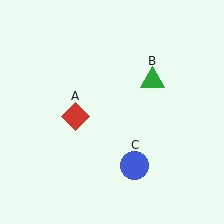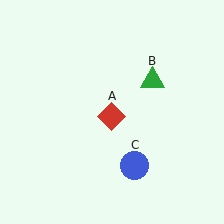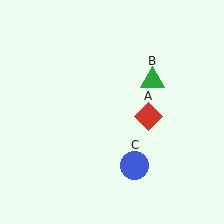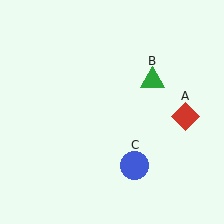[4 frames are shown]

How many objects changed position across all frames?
1 object changed position: red diamond (object A).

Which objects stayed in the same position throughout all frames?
Green triangle (object B) and blue circle (object C) remained stationary.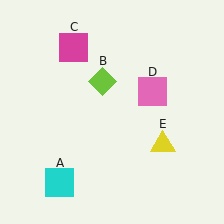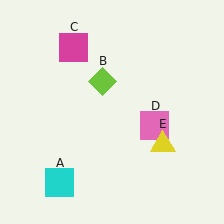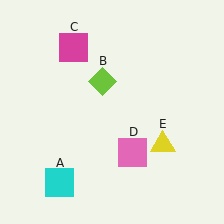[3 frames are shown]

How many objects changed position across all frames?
1 object changed position: pink square (object D).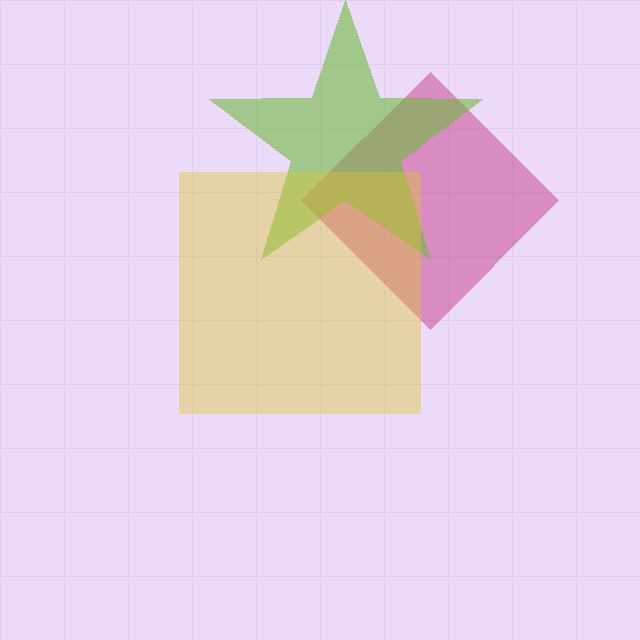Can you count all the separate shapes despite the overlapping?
Yes, there are 3 separate shapes.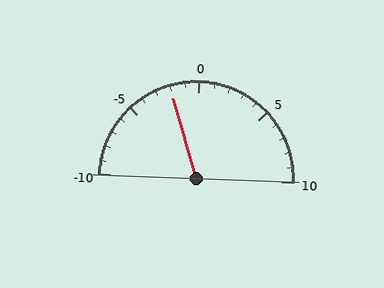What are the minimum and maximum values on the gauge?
The gauge ranges from -10 to 10.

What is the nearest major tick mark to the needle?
The nearest major tick mark is 0.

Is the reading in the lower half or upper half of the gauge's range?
The reading is in the lower half of the range (-10 to 10).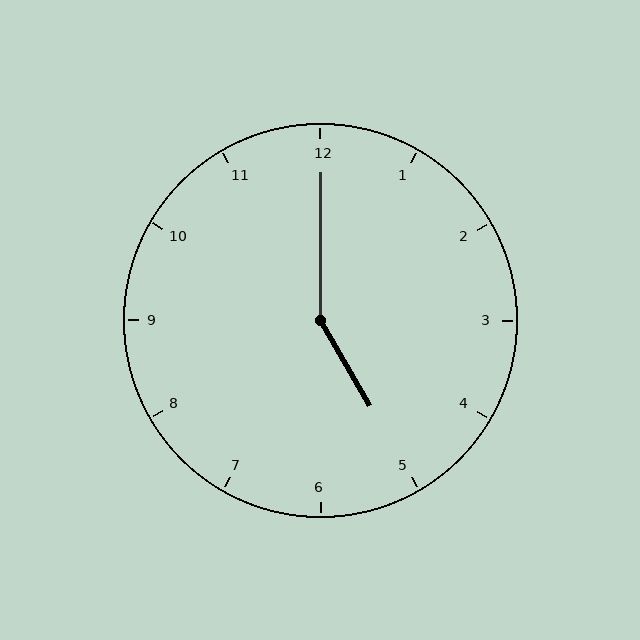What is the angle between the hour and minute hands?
Approximately 150 degrees.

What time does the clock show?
5:00.